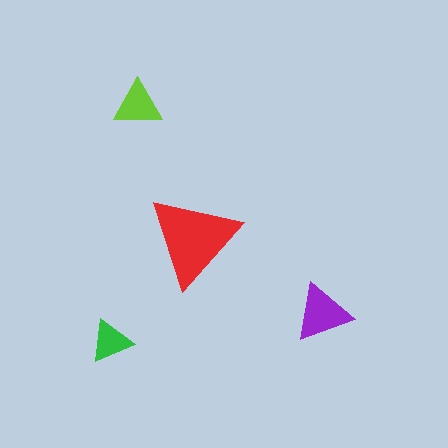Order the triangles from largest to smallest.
the red one, the purple one, the lime one, the green one.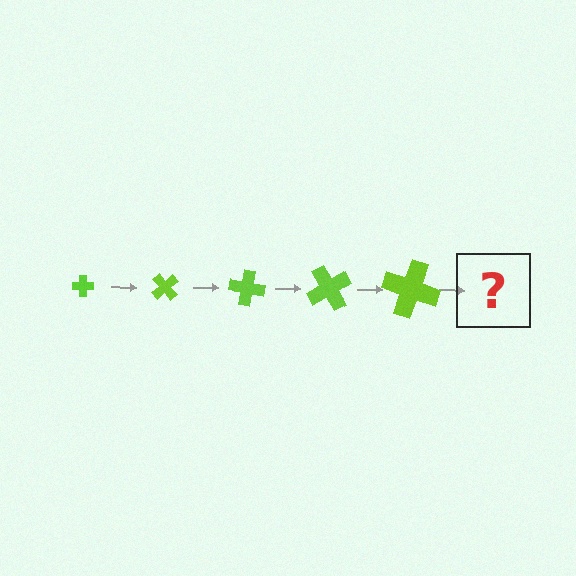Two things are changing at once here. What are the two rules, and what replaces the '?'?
The two rules are that the cross grows larger each step and it rotates 50 degrees each step. The '?' should be a cross, larger than the previous one and rotated 250 degrees from the start.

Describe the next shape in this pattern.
It should be a cross, larger than the previous one and rotated 250 degrees from the start.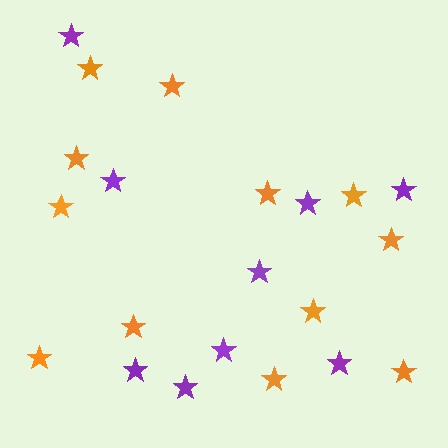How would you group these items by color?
There are 2 groups: one group of purple stars (9) and one group of orange stars (12).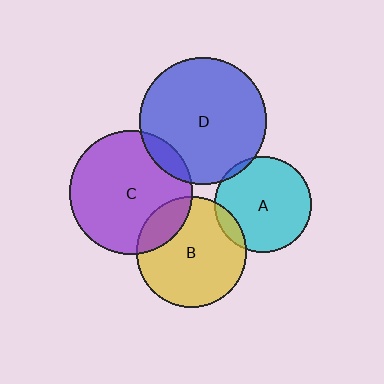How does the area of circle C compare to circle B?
Approximately 1.3 times.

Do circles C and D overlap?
Yes.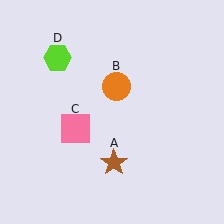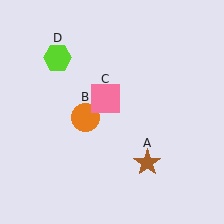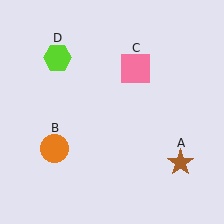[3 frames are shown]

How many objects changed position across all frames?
3 objects changed position: brown star (object A), orange circle (object B), pink square (object C).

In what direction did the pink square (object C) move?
The pink square (object C) moved up and to the right.